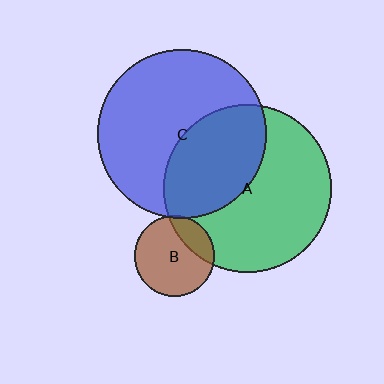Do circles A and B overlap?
Yes.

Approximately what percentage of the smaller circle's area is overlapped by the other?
Approximately 25%.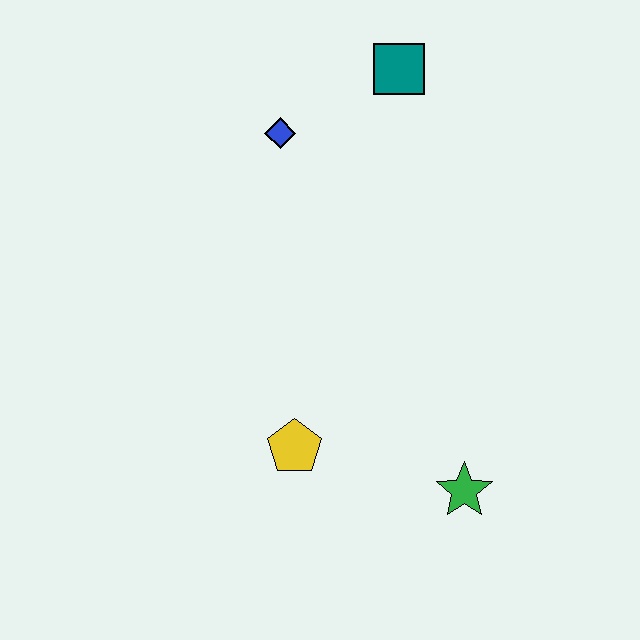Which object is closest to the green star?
The yellow pentagon is closest to the green star.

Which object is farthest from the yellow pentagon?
The teal square is farthest from the yellow pentagon.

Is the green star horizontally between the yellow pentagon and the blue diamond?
No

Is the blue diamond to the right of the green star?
No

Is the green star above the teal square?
No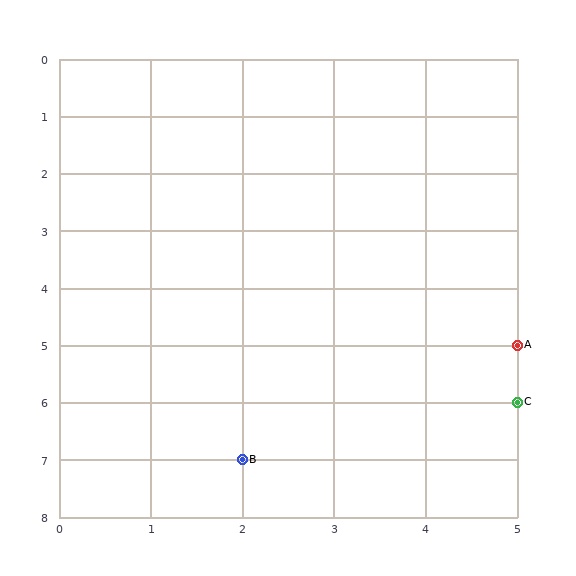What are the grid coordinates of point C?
Point C is at grid coordinates (5, 6).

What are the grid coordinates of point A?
Point A is at grid coordinates (5, 5).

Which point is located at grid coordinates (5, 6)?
Point C is at (5, 6).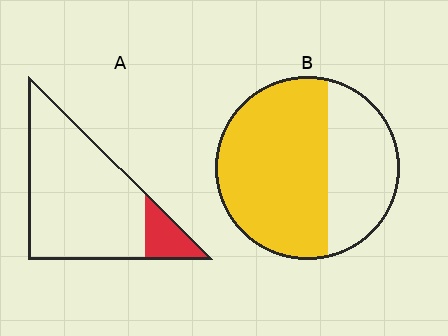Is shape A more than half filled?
No.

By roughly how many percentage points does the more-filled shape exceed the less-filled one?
By roughly 50 percentage points (B over A).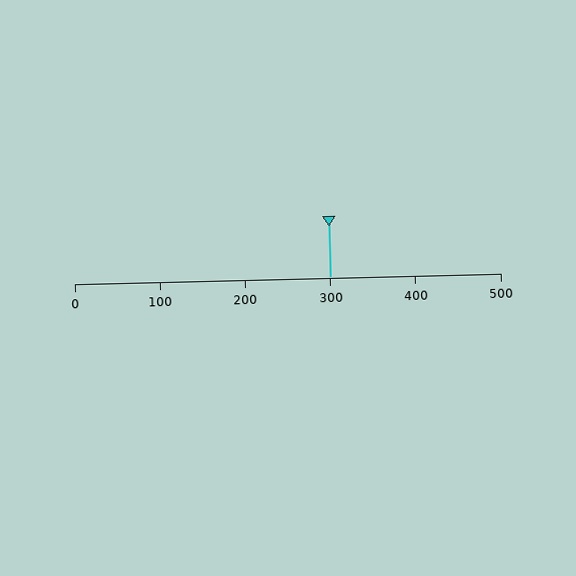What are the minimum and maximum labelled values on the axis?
The axis runs from 0 to 500.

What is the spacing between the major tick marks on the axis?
The major ticks are spaced 100 apart.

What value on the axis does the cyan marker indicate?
The marker indicates approximately 300.